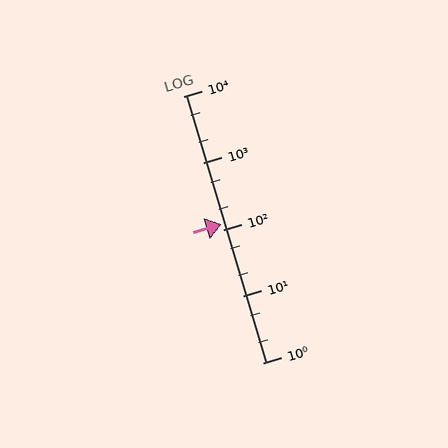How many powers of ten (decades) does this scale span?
The scale spans 4 decades, from 1 to 10000.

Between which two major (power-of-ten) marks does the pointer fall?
The pointer is between 100 and 1000.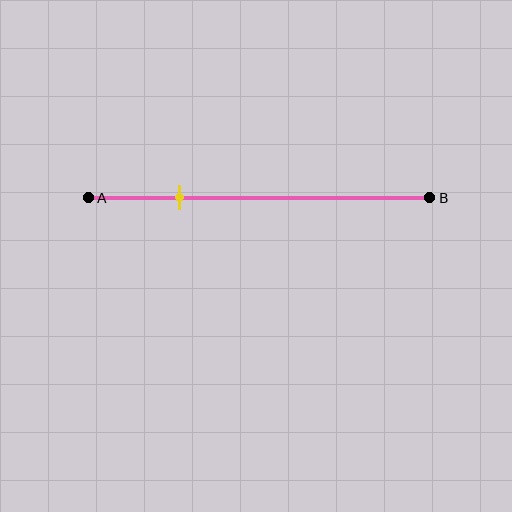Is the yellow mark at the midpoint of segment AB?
No, the mark is at about 25% from A, not at the 50% midpoint.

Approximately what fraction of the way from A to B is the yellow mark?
The yellow mark is approximately 25% of the way from A to B.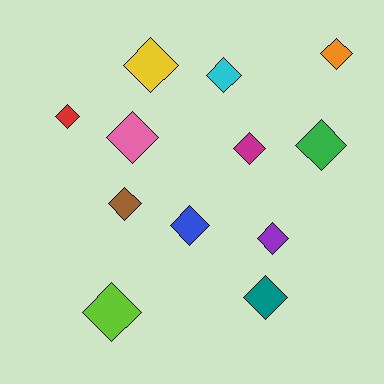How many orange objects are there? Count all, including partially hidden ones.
There is 1 orange object.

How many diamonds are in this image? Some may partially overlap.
There are 12 diamonds.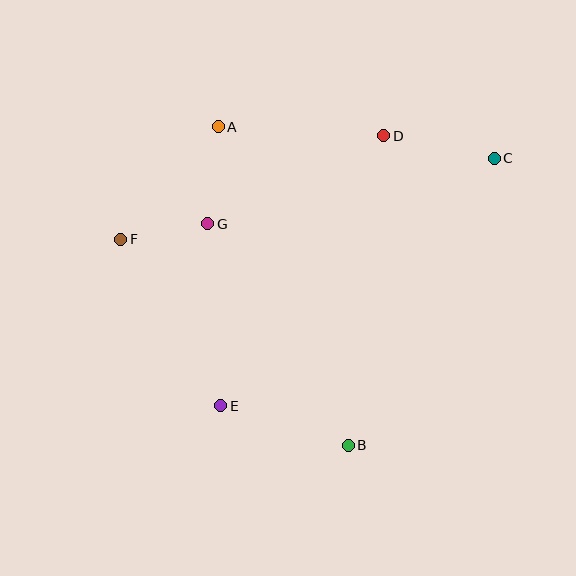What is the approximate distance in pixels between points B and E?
The distance between B and E is approximately 133 pixels.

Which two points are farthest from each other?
Points C and F are farthest from each other.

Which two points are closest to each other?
Points F and G are closest to each other.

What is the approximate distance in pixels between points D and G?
The distance between D and G is approximately 197 pixels.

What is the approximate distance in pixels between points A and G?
The distance between A and G is approximately 97 pixels.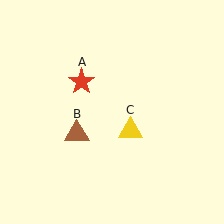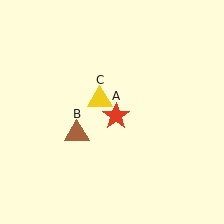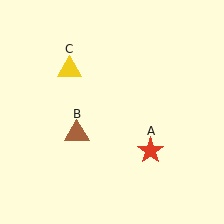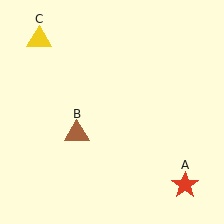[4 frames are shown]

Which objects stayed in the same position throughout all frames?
Brown triangle (object B) remained stationary.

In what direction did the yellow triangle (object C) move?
The yellow triangle (object C) moved up and to the left.